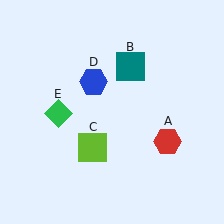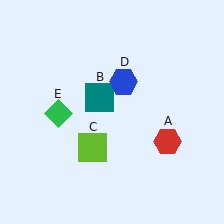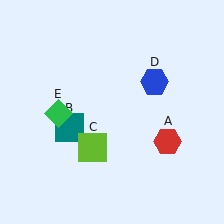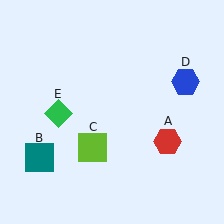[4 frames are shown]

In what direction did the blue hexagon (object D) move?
The blue hexagon (object D) moved right.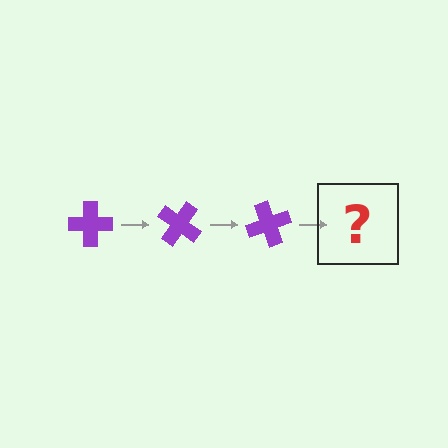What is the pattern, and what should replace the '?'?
The pattern is that the cross rotates 35 degrees each step. The '?' should be a purple cross rotated 105 degrees.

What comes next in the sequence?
The next element should be a purple cross rotated 105 degrees.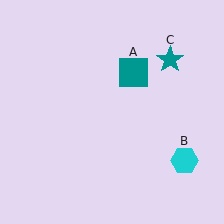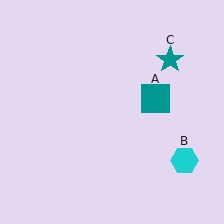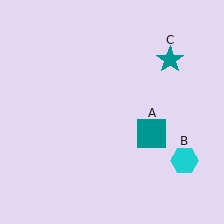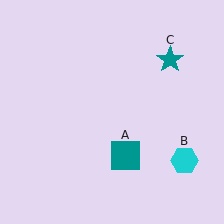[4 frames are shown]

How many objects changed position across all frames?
1 object changed position: teal square (object A).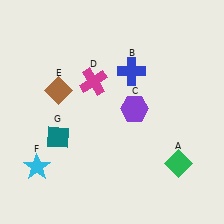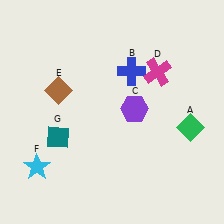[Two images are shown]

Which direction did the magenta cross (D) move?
The magenta cross (D) moved right.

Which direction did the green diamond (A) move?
The green diamond (A) moved up.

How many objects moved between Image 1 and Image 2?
2 objects moved between the two images.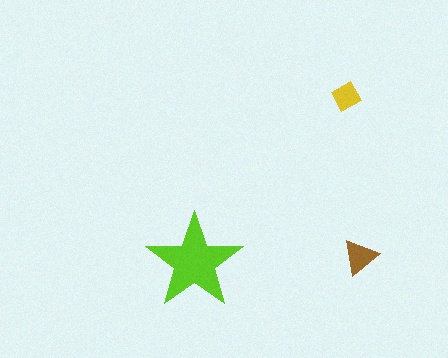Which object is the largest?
The lime star.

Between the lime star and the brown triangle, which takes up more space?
The lime star.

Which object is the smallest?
The yellow diamond.